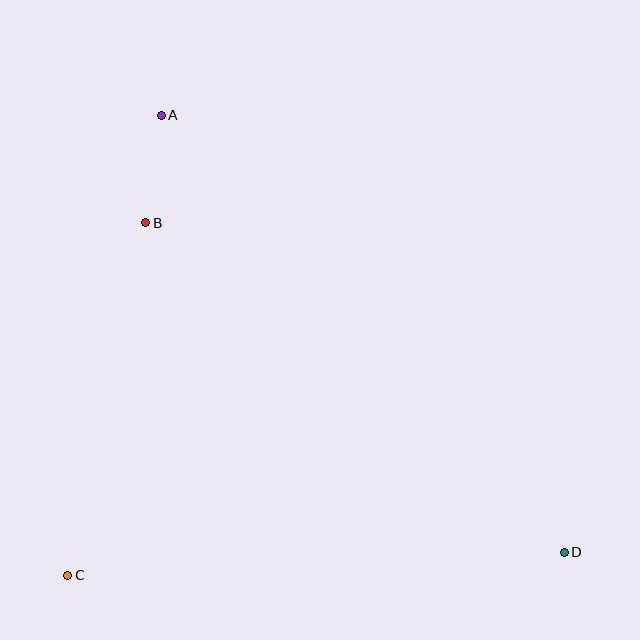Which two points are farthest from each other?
Points A and D are farthest from each other.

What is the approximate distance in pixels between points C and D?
The distance between C and D is approximately 497 pixels.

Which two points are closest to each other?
Points A and B are closest to each other.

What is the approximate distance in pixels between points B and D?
The distance between B and D is approximately 533 pixels.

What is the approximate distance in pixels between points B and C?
The distance between B and C is approximately 361 pixels.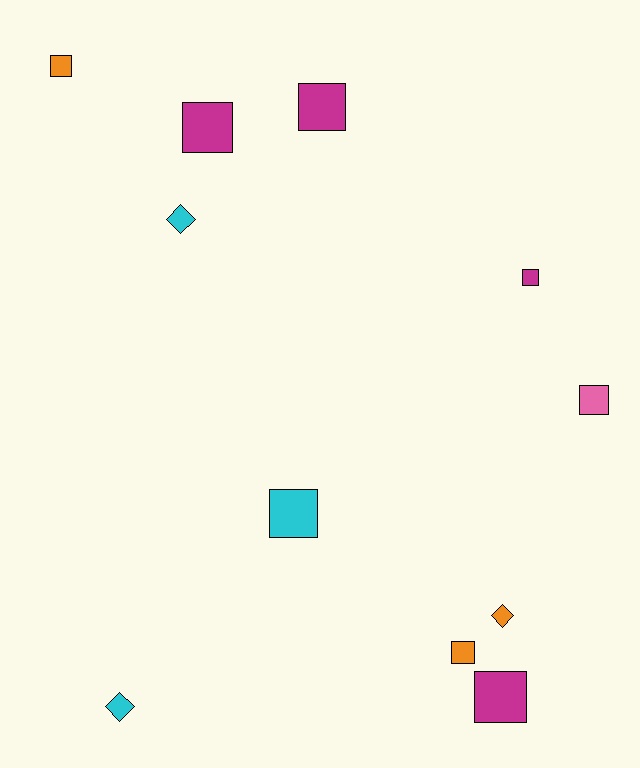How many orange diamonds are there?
There is 1 orange diamond.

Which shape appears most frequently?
Square, with 8 objects.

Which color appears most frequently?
Magenta, with 4 objects.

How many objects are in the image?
There are 11 objects.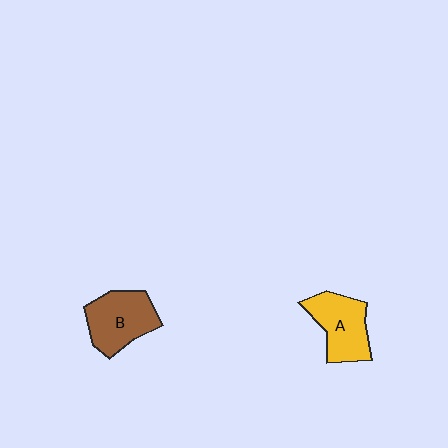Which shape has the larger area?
Shape B (brown).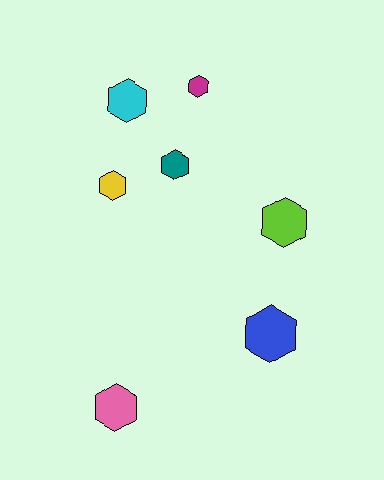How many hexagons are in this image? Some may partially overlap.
There are 7 hexagons.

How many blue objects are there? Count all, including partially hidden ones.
There is 1 blue object.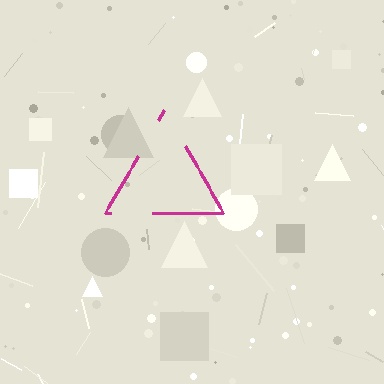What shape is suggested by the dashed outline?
The dashed outline suggests a triangle.